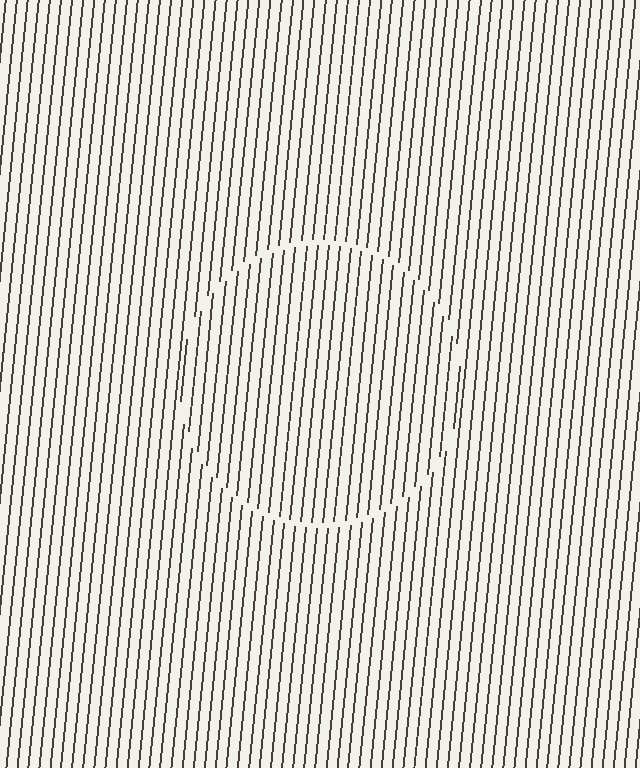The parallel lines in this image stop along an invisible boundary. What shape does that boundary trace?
An illusory circle. The interior of the shape contains the same grating, shifted by half a period — the contour is defined by the phase discontinuity where line-ends from the inner and outer gratings abut.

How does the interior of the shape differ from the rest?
The interior of the shape contains the same grating, shifted by half a period — the contour is defined by the phase discontinuity where line-ends from the inner and outer gratings abut.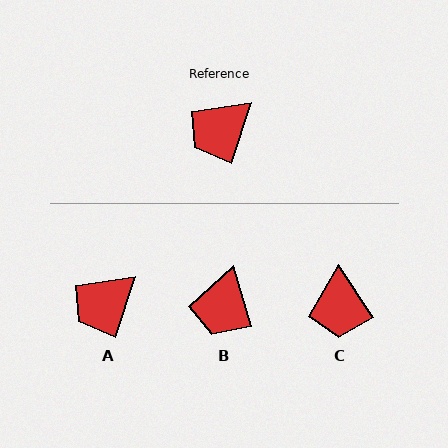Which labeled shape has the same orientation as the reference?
A.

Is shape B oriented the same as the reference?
No, it is off by about 34 degrees.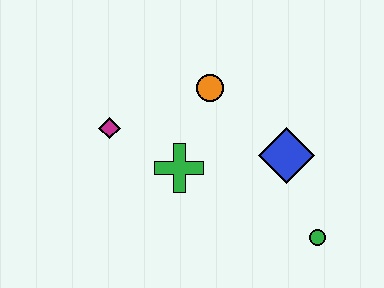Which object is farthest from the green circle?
The magenta diamond is farthest from the green circle.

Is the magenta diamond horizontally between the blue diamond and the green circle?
No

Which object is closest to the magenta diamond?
The green cross is closest to the magenta diamond.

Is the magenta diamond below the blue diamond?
No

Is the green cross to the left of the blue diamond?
Yes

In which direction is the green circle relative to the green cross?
The green circle is to the right of the green cross.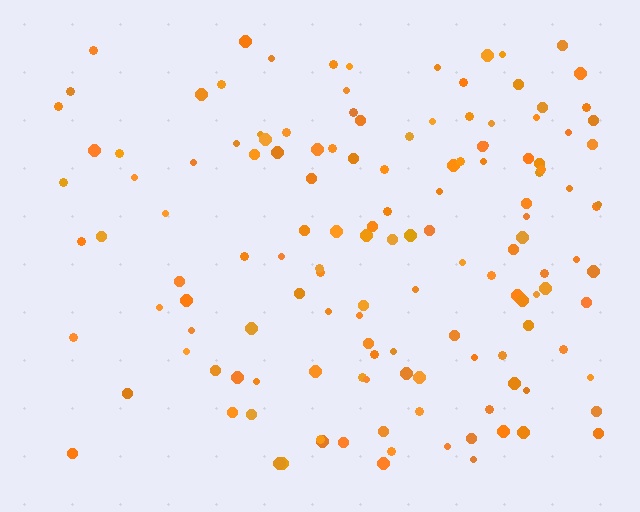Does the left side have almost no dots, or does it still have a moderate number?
Still a moderate number, just noticeably fewer than the right.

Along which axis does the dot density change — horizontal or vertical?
Horizontal.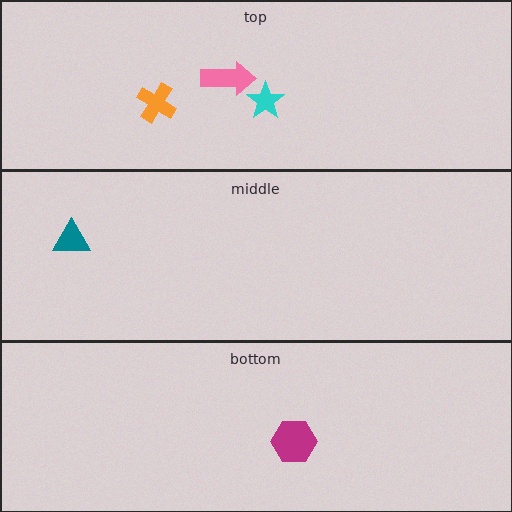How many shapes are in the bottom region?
1.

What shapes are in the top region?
The orange cross, the cyan star, the pink arrow.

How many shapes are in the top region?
3.